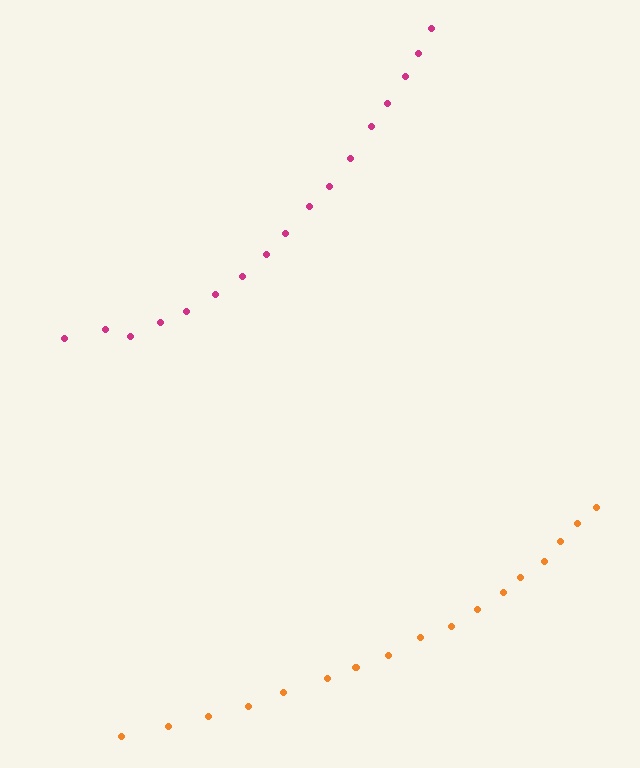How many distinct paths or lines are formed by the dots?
There are 2 distinct paths.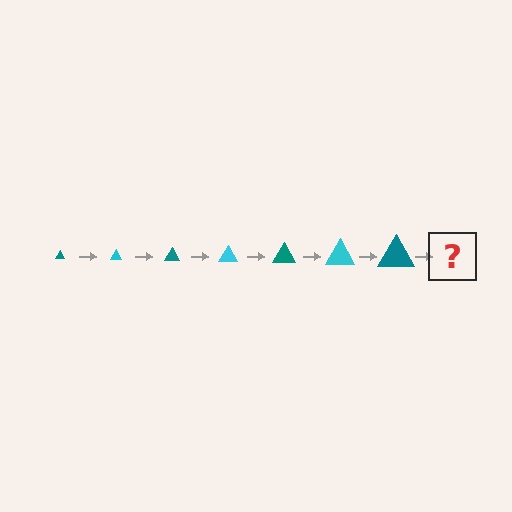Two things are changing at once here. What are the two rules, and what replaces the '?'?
The two rules are that the triangle grows larger each step and the color cycles through teal and cyan. The '?' should be a cyan triangle, larger than the previous one.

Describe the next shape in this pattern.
It should be a cyan triangle, larger than the previous one.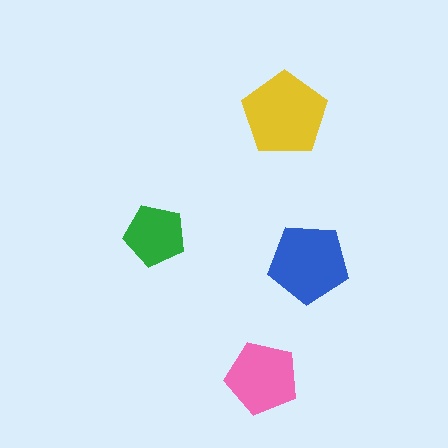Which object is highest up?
The yellow pentagon is topmost.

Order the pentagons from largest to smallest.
the yellow one, the blue one, the pink one, the green one.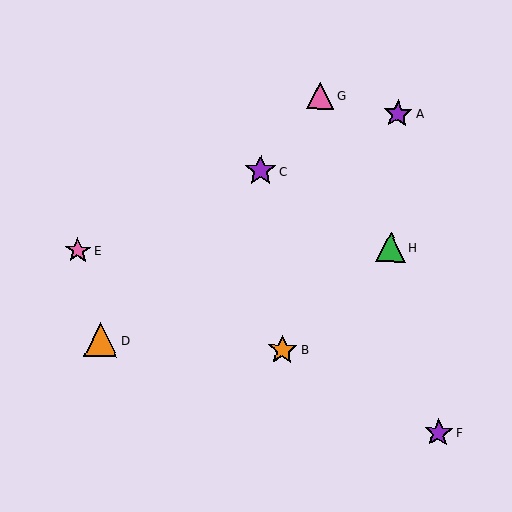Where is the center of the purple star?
The center of the purple star is at (261, 171).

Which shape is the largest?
The orange triangle (labeled D) is the largest.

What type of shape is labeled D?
Shape D is an orange triangle.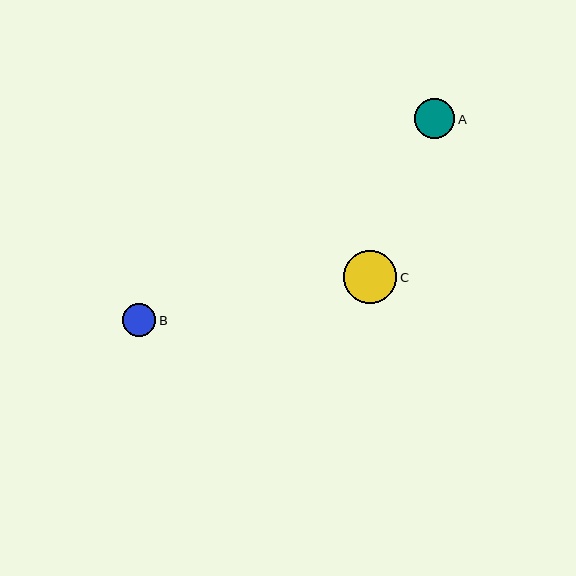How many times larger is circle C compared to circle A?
Circle C is approximately 1.3 times the size of circle A.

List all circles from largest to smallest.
From largest to smallest: C, A, B.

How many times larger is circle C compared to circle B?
Circle C is approximately 1.6 times the size of circle B.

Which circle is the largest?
Circle C is the largest with a size of approximately 53 pixels.